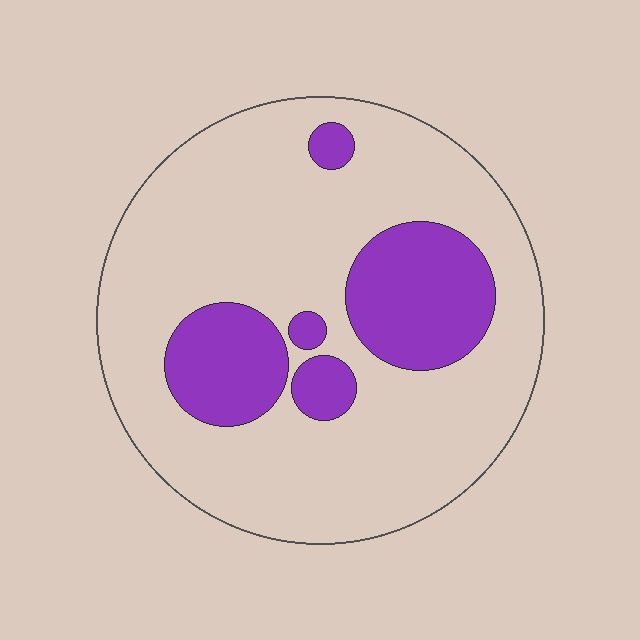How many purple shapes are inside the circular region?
5.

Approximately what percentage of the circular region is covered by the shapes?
Approximately 25%.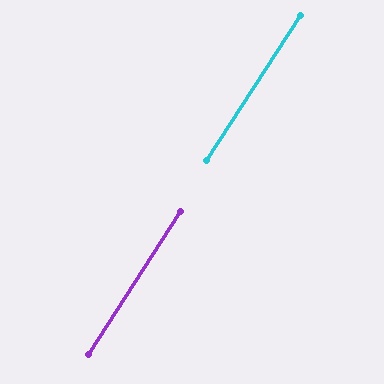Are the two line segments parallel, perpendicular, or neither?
Parallel — their directions differ by only 0.6°.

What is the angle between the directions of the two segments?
Approximately 1 degree.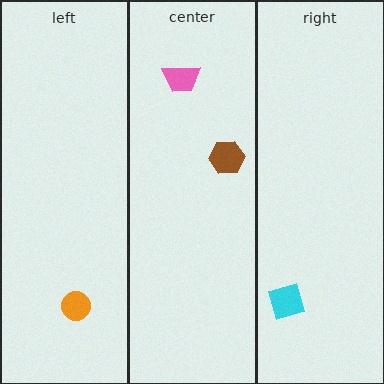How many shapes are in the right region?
1.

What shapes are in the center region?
The pink trapezoid, the brown hexagon.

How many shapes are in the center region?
2.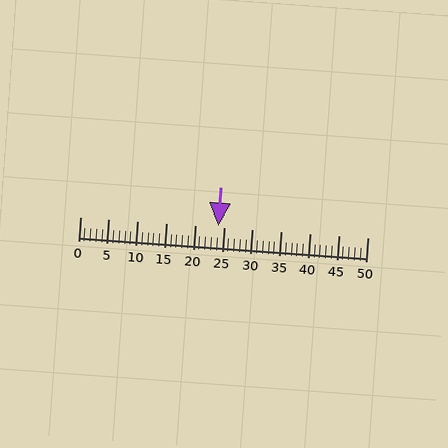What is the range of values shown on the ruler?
The ruler shows values from 0 to 50.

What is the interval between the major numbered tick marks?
The major tick marks are spaced 5 units apart.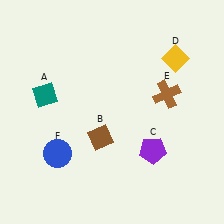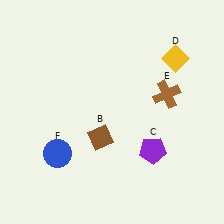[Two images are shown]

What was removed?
The teal diamond (A) was removed in Image 2.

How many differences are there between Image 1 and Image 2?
There is 1 difference between the two images.